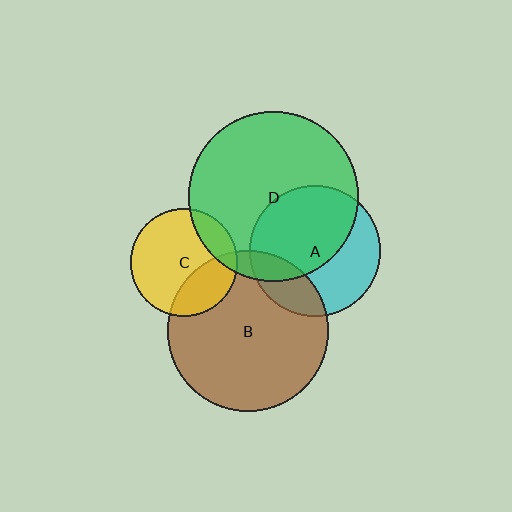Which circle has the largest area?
Circle D (green).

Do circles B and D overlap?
Yes.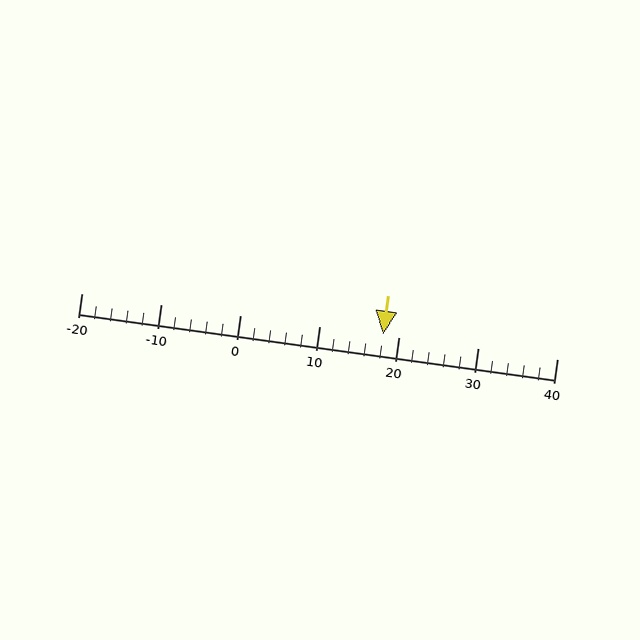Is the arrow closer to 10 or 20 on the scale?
The arrow is closer to 20.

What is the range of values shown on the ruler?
The ruler shows values from -20 to 40.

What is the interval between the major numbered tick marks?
The major tick marks are spaced 10 units apart.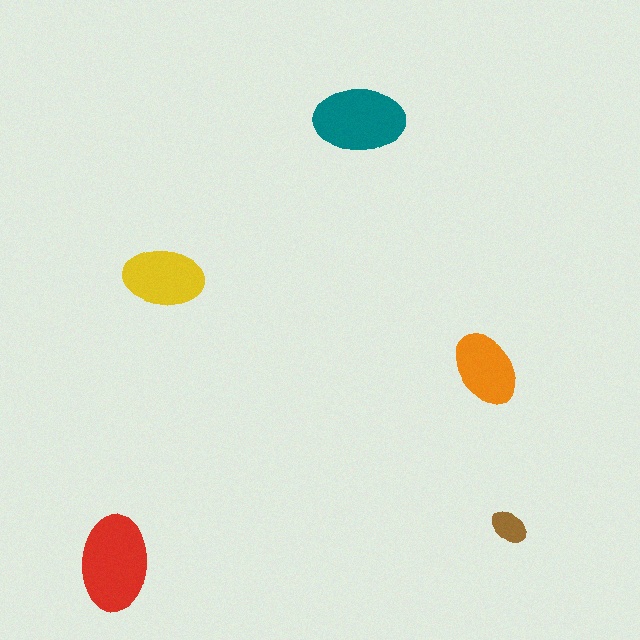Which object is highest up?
The teal ellipse is topmost.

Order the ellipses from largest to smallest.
the red one, the teal one, the yellow one, the orange one, the brown one.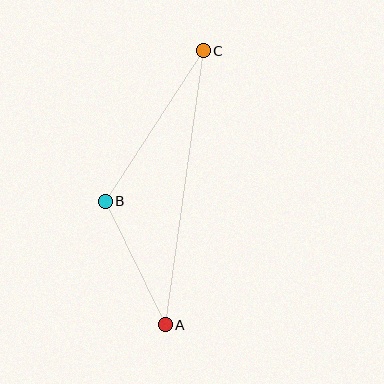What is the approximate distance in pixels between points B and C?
The distance between B and C is approximately 180 pixels.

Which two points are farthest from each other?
Points A and C are farthest from each other.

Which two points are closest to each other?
Points A and B are closest to each other.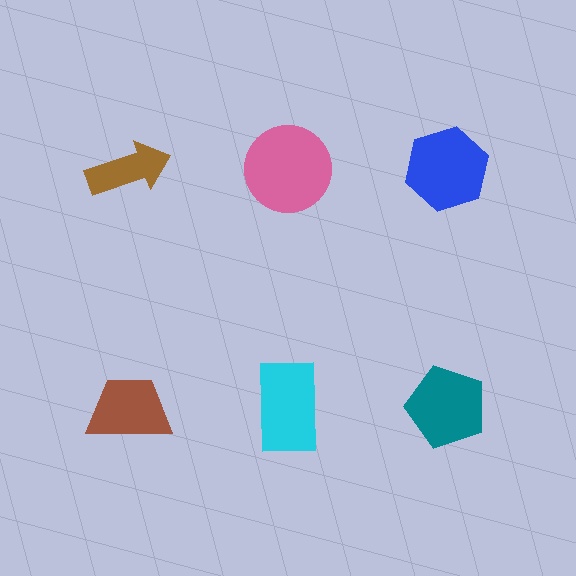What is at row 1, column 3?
A blue hexagon.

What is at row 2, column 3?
A teal pentagon.